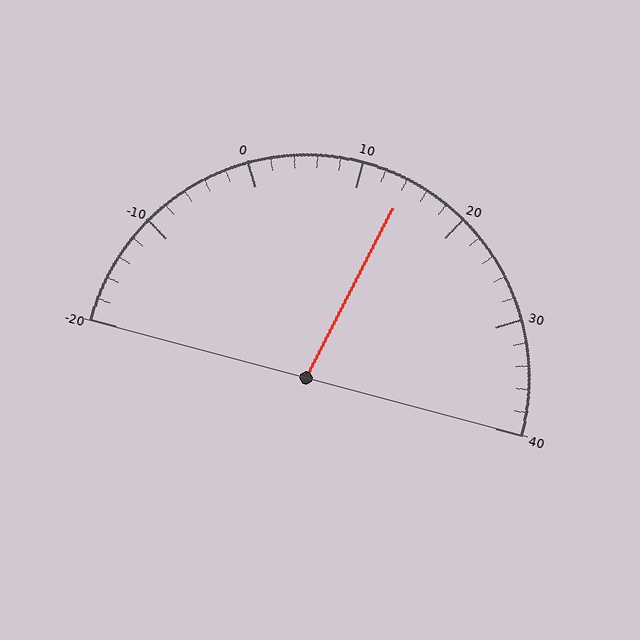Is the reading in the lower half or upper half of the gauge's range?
The reading is in the upper half of the range (-20 to 40).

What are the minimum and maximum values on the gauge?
The gauge ranges from -20 to 40.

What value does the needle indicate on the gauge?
The needle indicates approximately 14.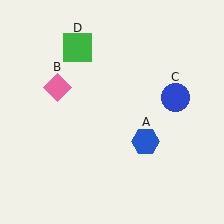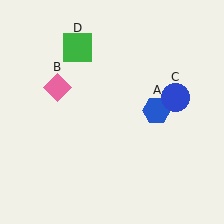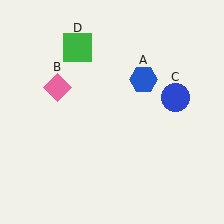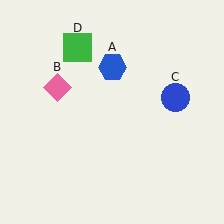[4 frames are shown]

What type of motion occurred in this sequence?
The blue hexagon (object A) rotated counterclockwise around the center of the scene.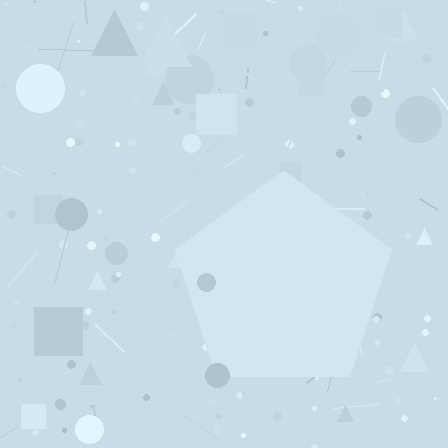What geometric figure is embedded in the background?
A pentagon is embedded in the background.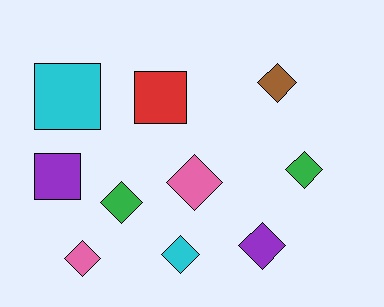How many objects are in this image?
There are 10 objects.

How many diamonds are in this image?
There are 7 diamonds.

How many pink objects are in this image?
There are 2 pink objects.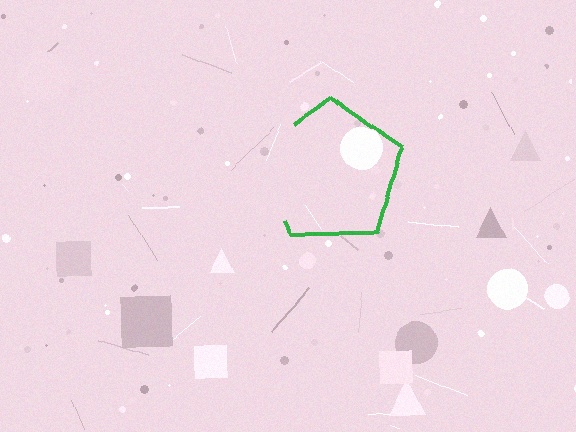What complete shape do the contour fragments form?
The contour fragments form a pentagon.